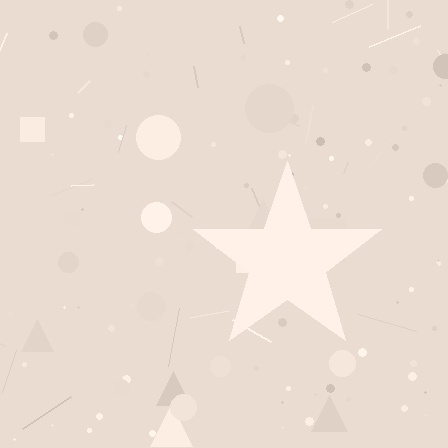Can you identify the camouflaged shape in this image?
The camouflaged shape is a star.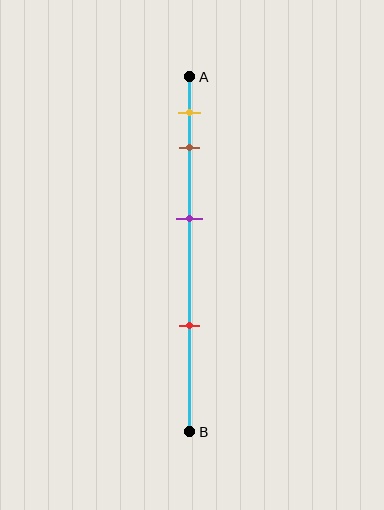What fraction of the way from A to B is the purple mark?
The purple mark is approximately 40% (0.4) of the way from A to B.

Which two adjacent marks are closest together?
The yellow and brown marks are the closest adjacent pair.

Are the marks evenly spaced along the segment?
No, the marks are not evenly spaced.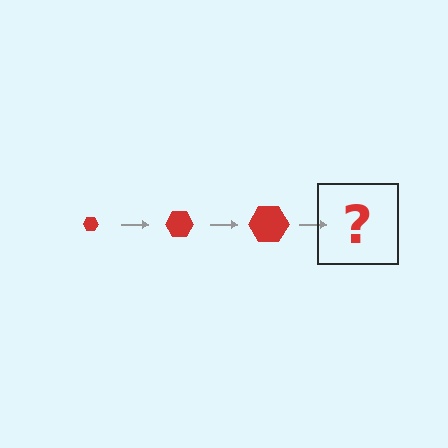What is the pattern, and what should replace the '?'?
The pattern is that the hexagon gets progressively larger each step. The '?' should be a red hexagon, larger than the previous one.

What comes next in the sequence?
The next element should be a red hexagon, larger than the previous one.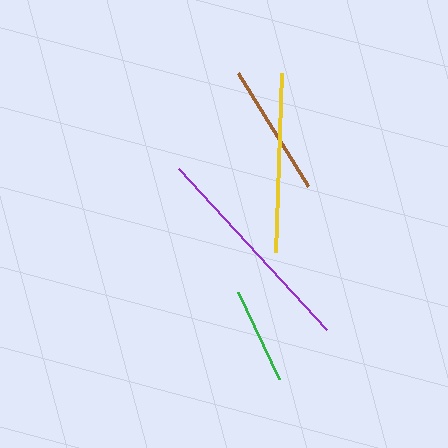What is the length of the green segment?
The green segment is approximately 97 pixels long.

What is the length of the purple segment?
The purple segment is approximately 219 pixels long.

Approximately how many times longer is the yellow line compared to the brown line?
The yellow line is approximately 1.3 times the length of the brown line.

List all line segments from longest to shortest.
From longest to shortest: purple, yellow, brown, green.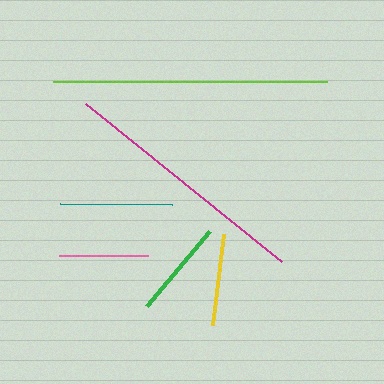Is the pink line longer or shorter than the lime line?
The lime line is longer than the pink line.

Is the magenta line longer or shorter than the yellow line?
The magenta line is longer than the yellow line.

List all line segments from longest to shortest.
From longest to shortest: lime, magenta, teal, green, yellow, pink.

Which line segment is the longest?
The lime line is the longest at approximately 273 pixels.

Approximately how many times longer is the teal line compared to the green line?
The teal line is approximately 1.2 times the length of the green line.